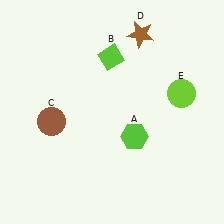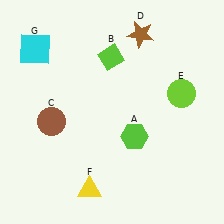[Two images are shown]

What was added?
A yellow triangle (F), a cyan square (G) were added in Image 2.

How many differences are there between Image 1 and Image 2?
There are 2 differences between the two images.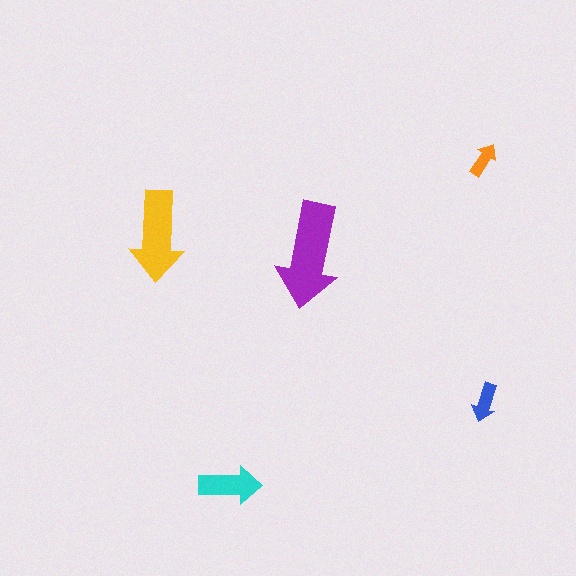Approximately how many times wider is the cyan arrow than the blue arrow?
About 1.5 times wider.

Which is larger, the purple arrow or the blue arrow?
The purple one.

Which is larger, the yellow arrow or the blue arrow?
The yellow one.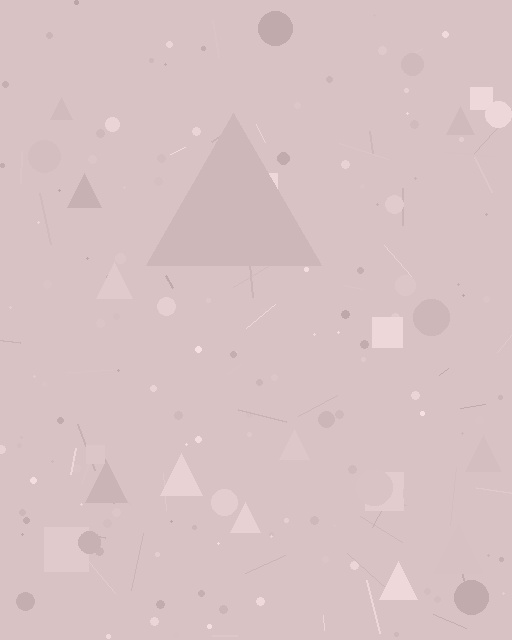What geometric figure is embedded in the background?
A triangle is embedded in the background.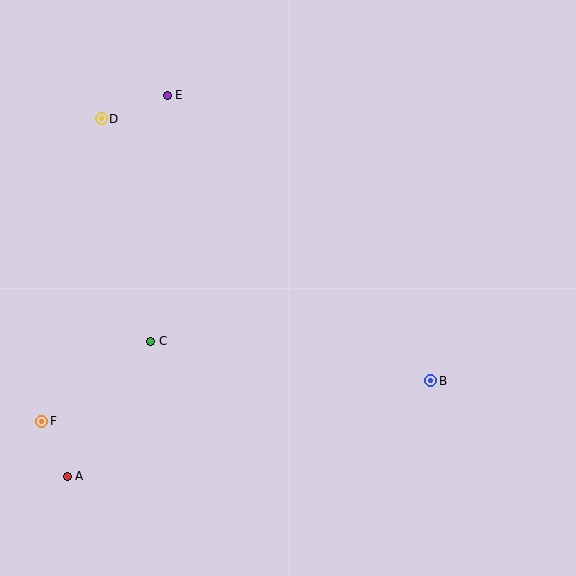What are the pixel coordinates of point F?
Point F is at (42, 421).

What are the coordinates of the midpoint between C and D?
The midpoint between C and D is at (126, 230).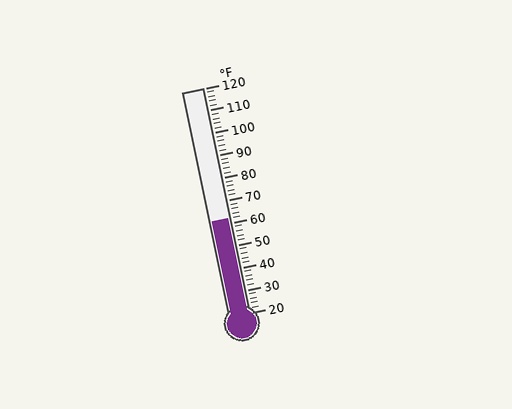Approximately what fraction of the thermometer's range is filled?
The thermometer is filled to approximately 40% of its range.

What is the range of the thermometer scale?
The thermometer scale ranges from 20°F to 120°F.